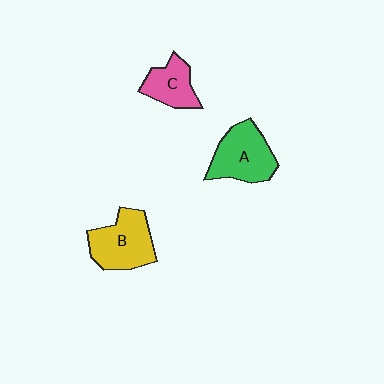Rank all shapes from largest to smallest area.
From largest to smallest: B (yellow), A (green), C (pink).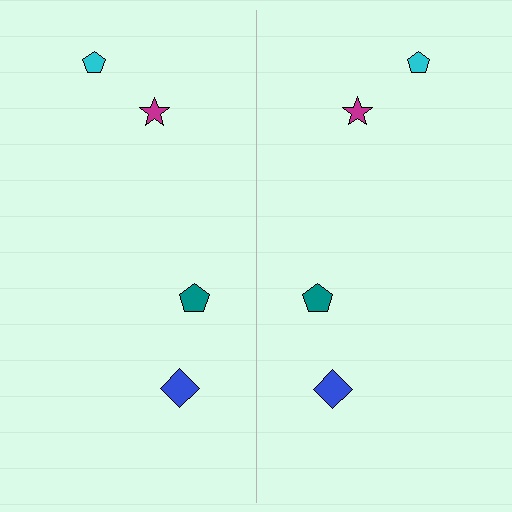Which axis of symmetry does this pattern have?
The pattern has a vertical axis of symmetry running through the center of the image.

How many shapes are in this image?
There are 8 shapes in this image.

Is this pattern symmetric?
Yes, this pattern has bilateral (reflection) symmetry.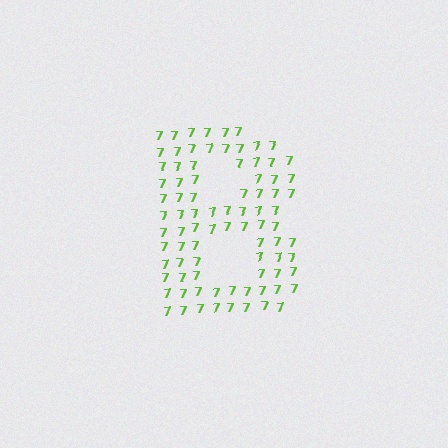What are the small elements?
The small elements are digit 7's.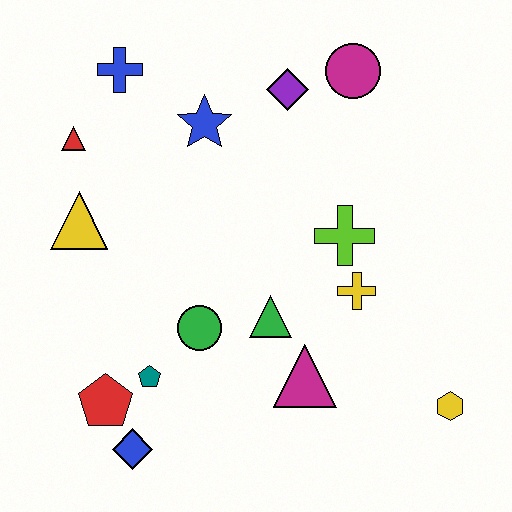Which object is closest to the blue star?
The purple diamond is closest to the blue star.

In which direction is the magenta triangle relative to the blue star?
The magenta triangle is below the blue star.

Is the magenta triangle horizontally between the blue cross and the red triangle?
No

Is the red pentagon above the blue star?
No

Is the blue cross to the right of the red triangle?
Yes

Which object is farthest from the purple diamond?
The blue diamond is farthest from the purple diamond.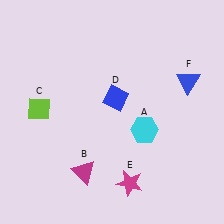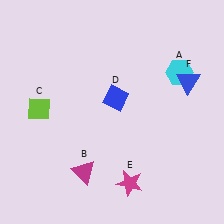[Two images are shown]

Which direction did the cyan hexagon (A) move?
The cyan hexagon (A) moved up.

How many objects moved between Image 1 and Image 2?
1 object moved between the two images.